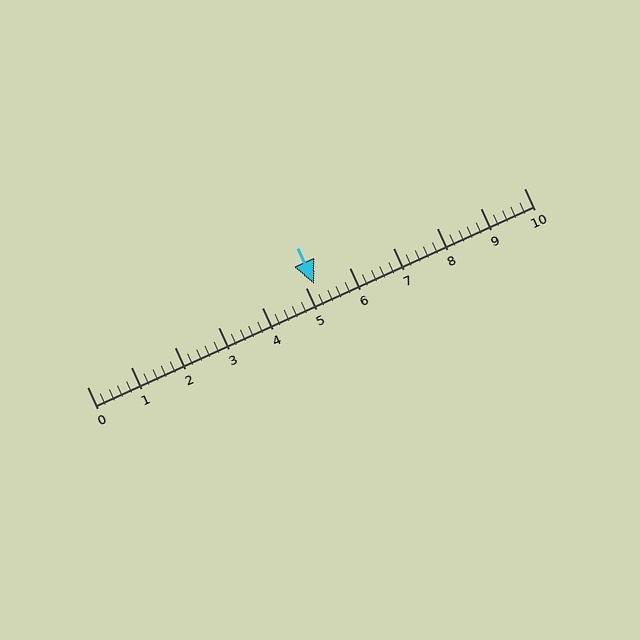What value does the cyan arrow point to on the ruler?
The cyan arrow points to approximately 5.2.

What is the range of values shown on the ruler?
The ruler shows values from 0 to 10.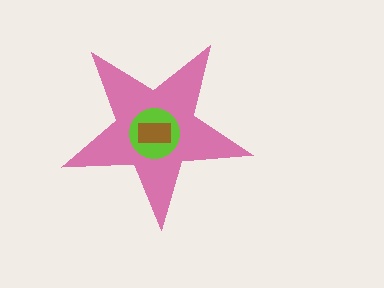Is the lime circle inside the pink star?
Yes.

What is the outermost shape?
The pink star.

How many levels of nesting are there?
3.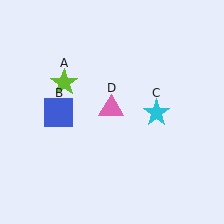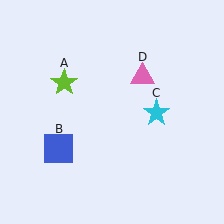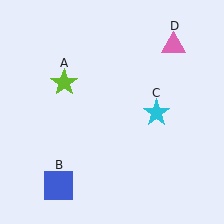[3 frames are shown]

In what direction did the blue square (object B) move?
The blue square (object B) moved down.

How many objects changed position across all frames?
2 objects changed position: blue square (object B), pink triangle (object D).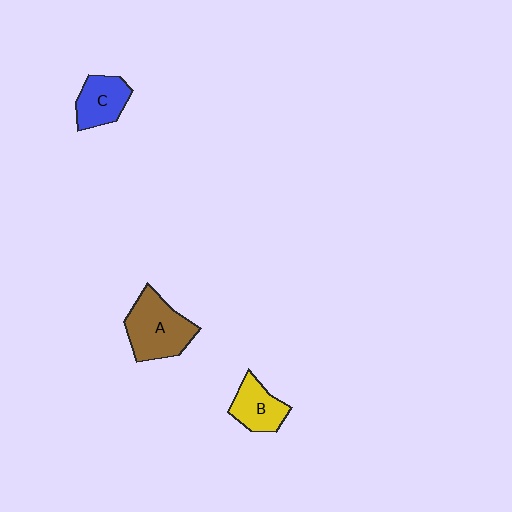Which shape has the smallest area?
Shape B (yellow).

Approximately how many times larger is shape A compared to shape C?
Approximately 1.5 times.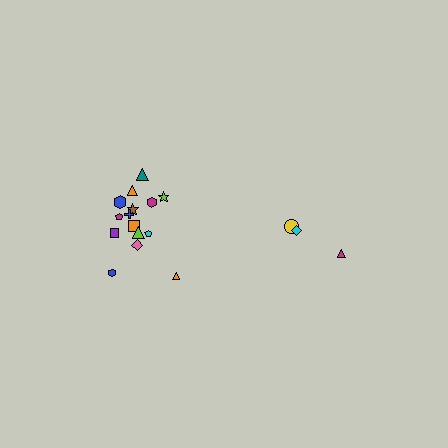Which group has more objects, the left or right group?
The left group.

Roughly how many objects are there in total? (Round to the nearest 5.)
Roughly 20 objects in total.